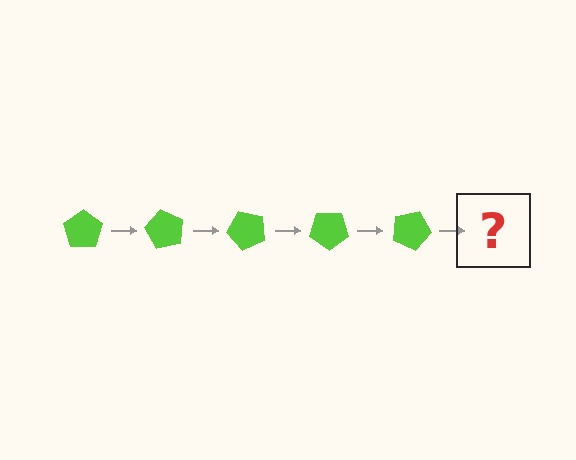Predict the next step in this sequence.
The next step is a lime pentagon rotated 300 degrees.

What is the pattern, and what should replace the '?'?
The pattern is that the pentagon rotates 60 degrees each step. The '?' should be a lime pentagon rotated 300 degrees.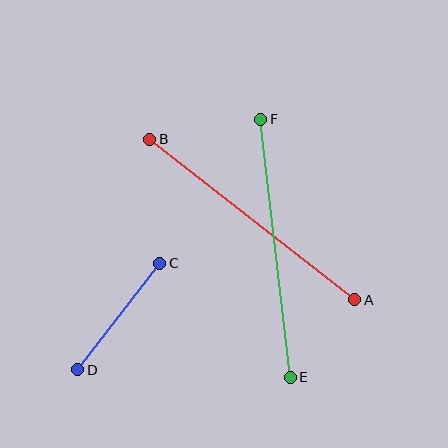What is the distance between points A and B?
The distance is approximately 260 pixels.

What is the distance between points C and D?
The distance is approximately 134 pixels.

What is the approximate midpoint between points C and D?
The midpoint is at approximately (119, 317) pixels.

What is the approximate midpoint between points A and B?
The midpoint is at approximately (252, 220) pixels.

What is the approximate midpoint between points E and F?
The midpoint is at approximately (276, 248) pixels.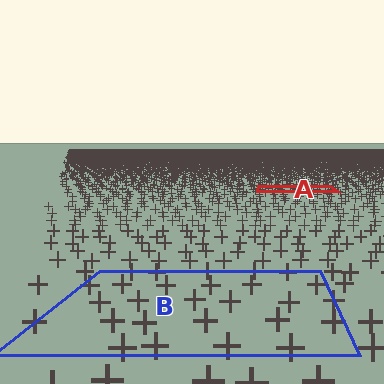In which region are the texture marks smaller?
The texture marks are smaller in region A, because it is farther away.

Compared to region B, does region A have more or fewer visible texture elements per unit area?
Region A has more texture elements per unit area — they are packed more densely because it is farther away.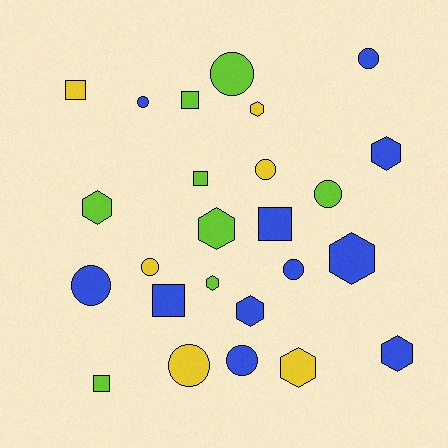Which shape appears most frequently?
Circle, with 10 objects.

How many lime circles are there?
There are 2 lime circles.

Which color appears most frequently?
Blue, with 11 objects.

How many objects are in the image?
There are 25 objects.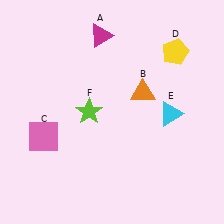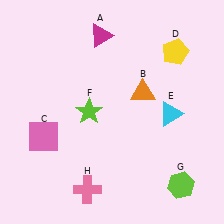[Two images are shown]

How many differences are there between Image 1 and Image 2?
There are 2 differences between the two images.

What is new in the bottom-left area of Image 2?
A pink cross (H) was added in the bottom-left area of Image 2.